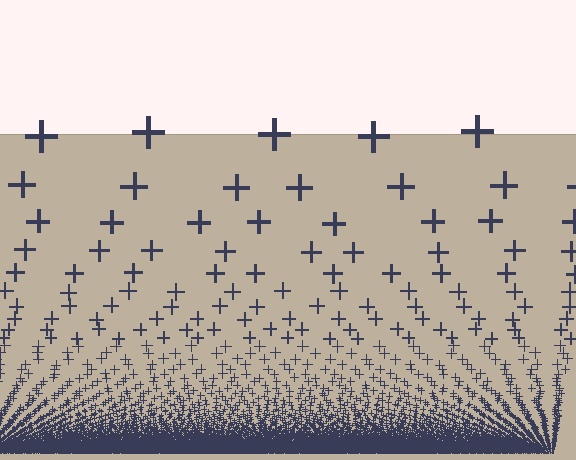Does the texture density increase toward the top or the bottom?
Density increases toward the bottom.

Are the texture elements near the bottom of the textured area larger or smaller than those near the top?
Smaller. The gradient is inverted — elements near the bottom are smaller and denser.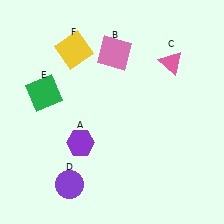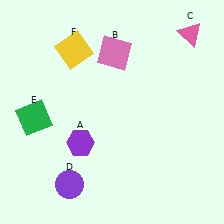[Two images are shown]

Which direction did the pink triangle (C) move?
The pink triangle (C) moved up.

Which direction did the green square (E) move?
The green square (E) moved down.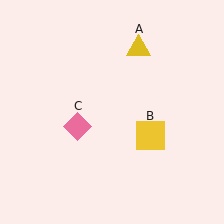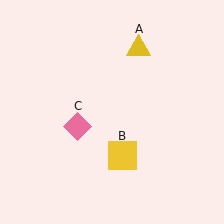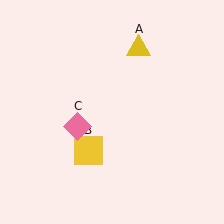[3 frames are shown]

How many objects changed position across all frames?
1 object changed position: yellow square (object B).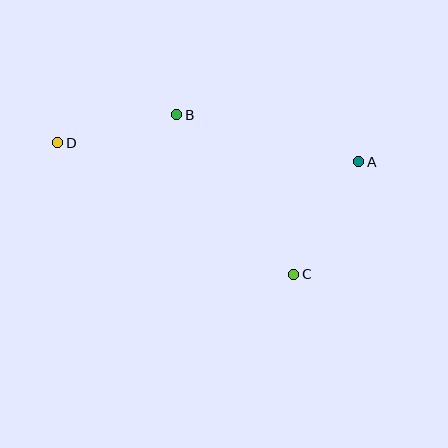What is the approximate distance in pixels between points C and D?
The distance between C and D is approximately 270 pixels.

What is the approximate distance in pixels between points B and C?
The distance between B and C is approximately 198 pixels.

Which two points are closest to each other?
Points B and D are closest to each other.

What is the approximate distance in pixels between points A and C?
The distance between A and C is approximately 130 pixels.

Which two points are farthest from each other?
Points A and D are farthest from each other.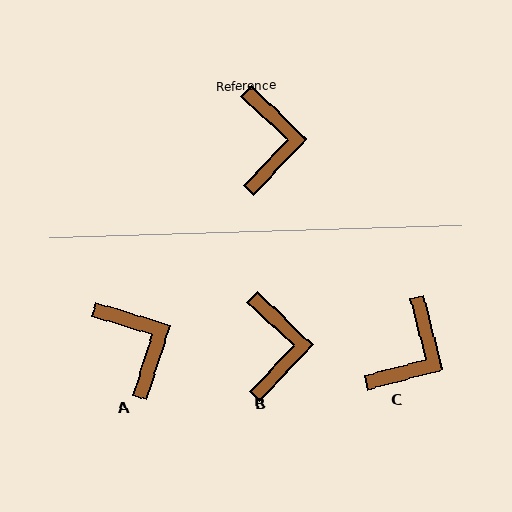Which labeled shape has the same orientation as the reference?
B.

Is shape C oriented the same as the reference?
No, it is off by about 32 degrees.